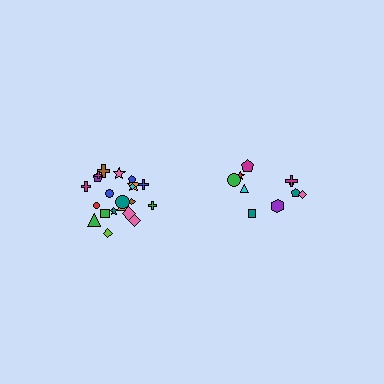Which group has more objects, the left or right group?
The left group.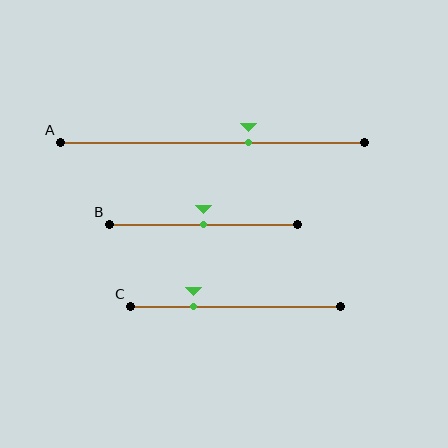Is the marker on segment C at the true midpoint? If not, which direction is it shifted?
No, the marker on segment C is shifted to the left by about 20% of the segment length.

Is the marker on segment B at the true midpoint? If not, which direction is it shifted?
Yes, the marker on segment B is at the true midpoint.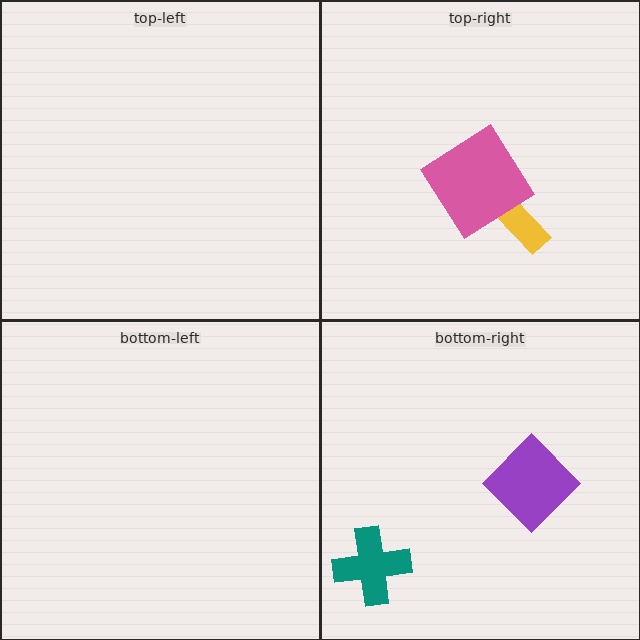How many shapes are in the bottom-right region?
2.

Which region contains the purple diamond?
The bottom-right region.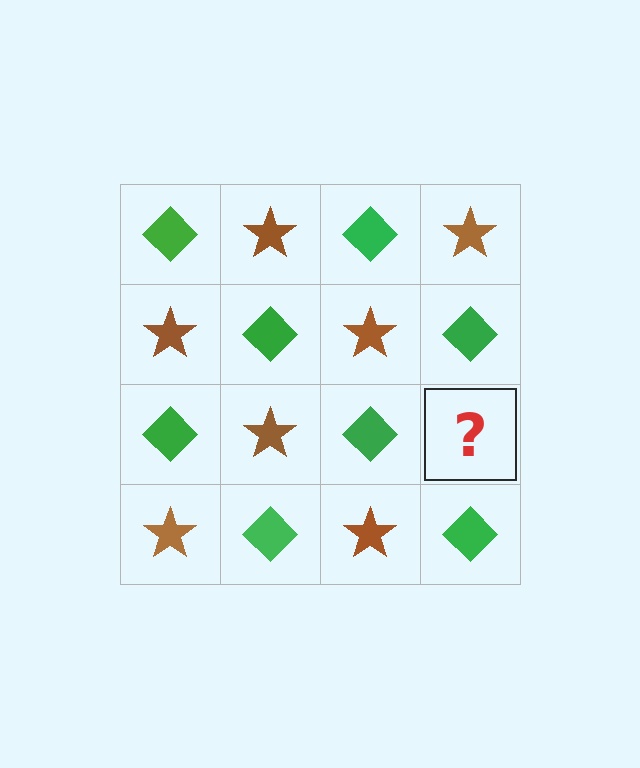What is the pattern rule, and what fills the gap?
The rule is that it alternates green diamond and brown star in a checkerboard pattern. The gap should be filled with a brown star.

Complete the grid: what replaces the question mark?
The question mark should be replaced with a brown star.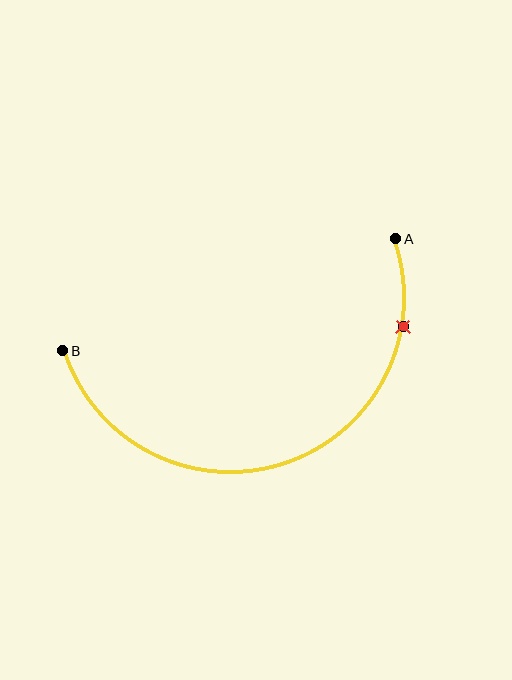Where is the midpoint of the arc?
The arc midpoint is the point on the curve farthest from the straight line joining A and B. It sits below that line.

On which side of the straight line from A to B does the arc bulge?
The arc bulges below the straight line connecting A and B.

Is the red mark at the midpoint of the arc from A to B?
No. The red mark lies on the arc but is closer to endpoint A. The arc midpoint would be at the point on the curve equidistant along the arc from both A and B.